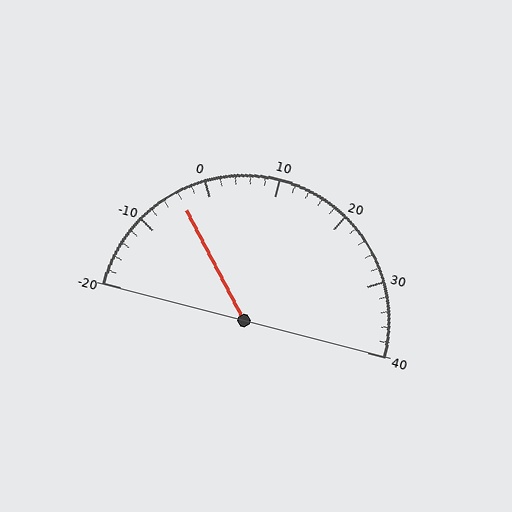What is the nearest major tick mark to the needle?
The nearest major tick mark is 0.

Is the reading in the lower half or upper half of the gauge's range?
The reading is in the lower half of the range (-20 to 40).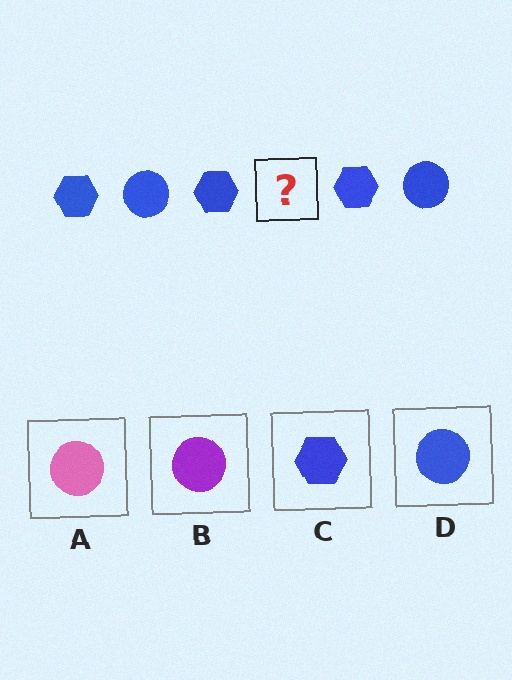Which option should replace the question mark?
Option D.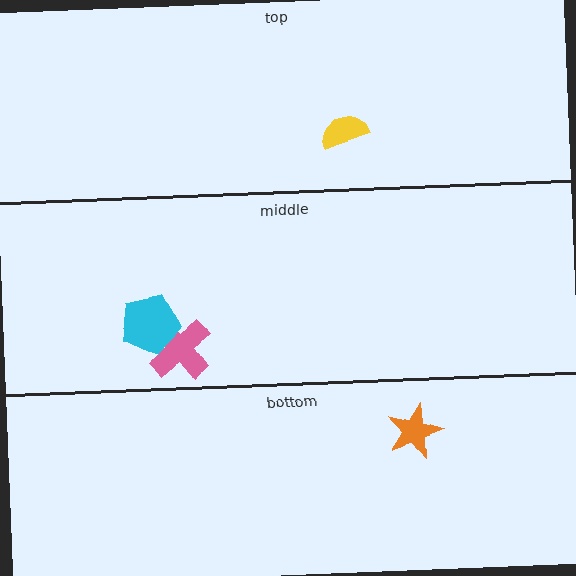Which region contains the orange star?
The bottom region.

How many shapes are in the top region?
1.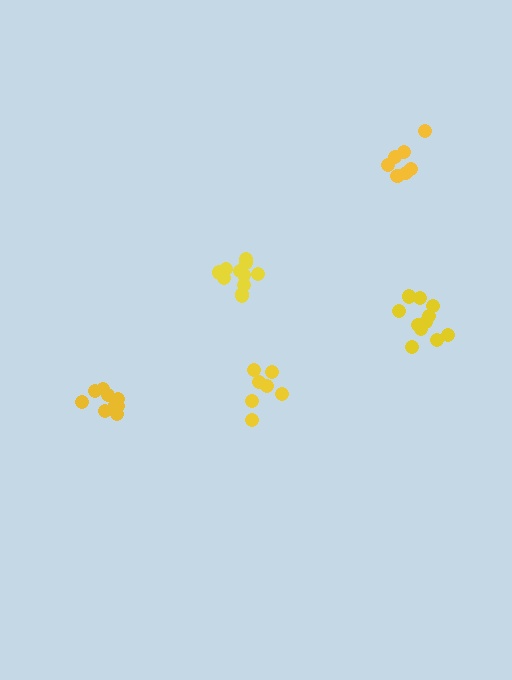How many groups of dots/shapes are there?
There are 5 groups.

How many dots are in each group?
Group 1: 7 dots, Group 2: 11 dots, Group 3: 11 dots, Group 4: 10 dots, Group 5: 7 dots (46 total).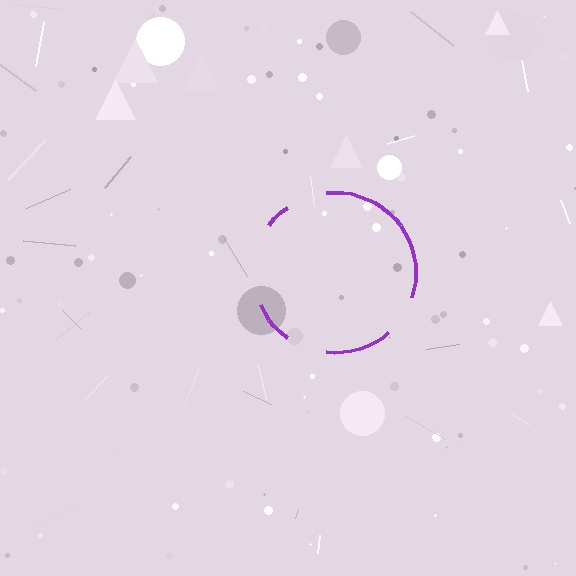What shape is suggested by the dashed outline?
The dashed outline suggests a circle.